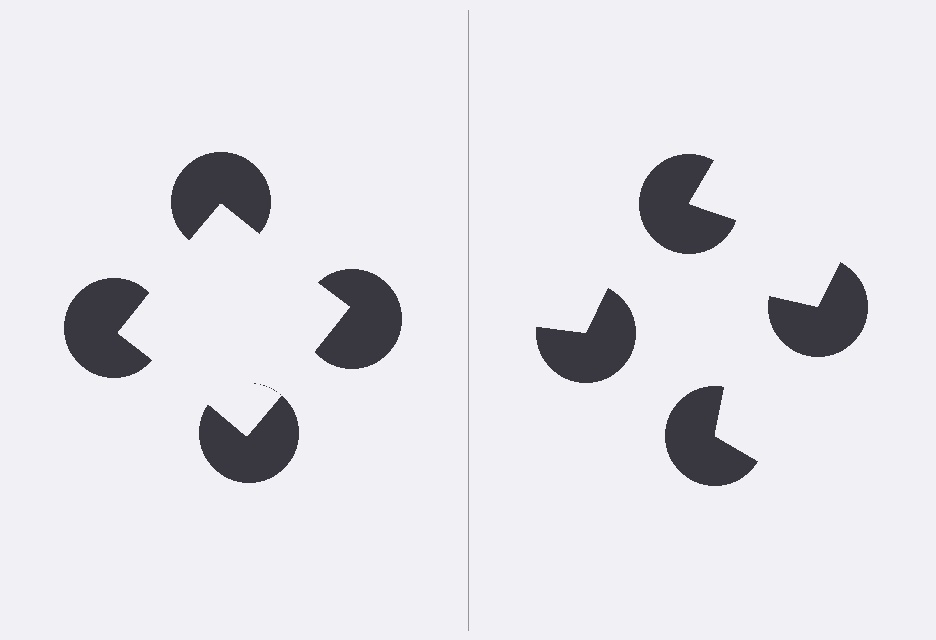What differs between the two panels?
The pac-man discs are positioned identically on both sides; only the wedge orientations differ. On the left they align to a square; on the right they are misaligned.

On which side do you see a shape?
An illusory square appears on the left side. On the right side the wedge cuts are rotated, so no coherent shape forms.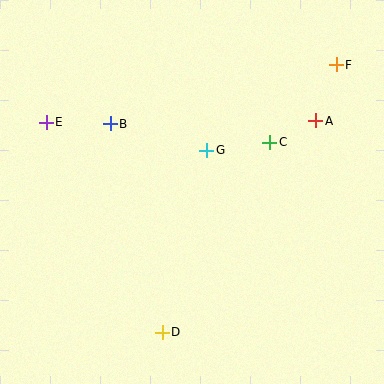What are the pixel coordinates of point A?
Point A is at (316, 121).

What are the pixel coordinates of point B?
Point B is at (110, 124).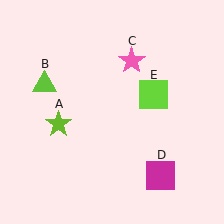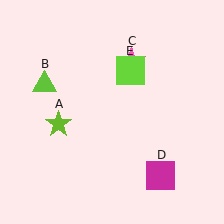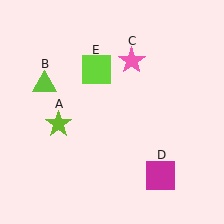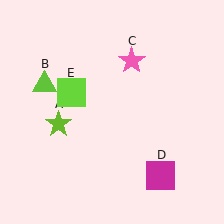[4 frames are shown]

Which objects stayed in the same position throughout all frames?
Lime star (object A) and lime triangle (object B) and pink star (object C) and magenta square (object D) remained stationary.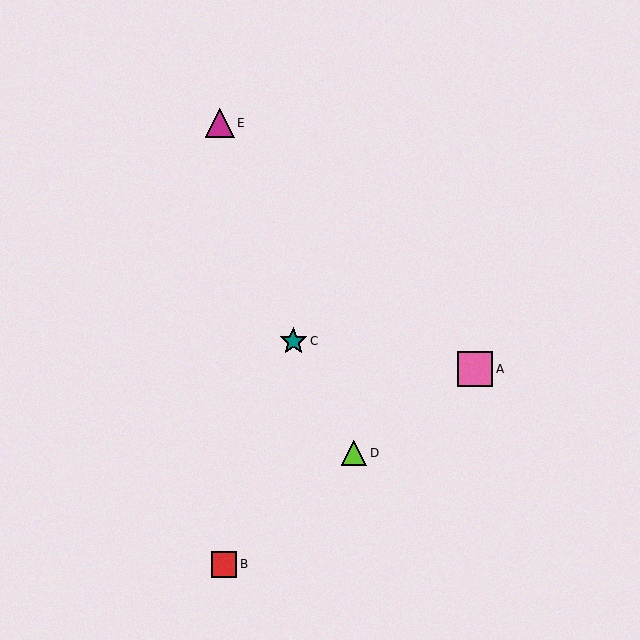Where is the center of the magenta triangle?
The center of the magenta triangle is at (220, 123).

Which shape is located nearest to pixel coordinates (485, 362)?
The pink square (labeled A) at (475, 369) is nearest to that location.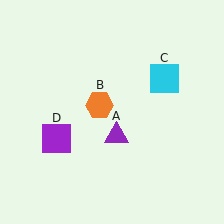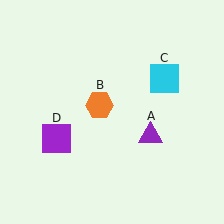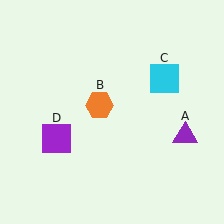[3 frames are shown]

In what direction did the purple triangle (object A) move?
The purple triangle (object A) moved right.